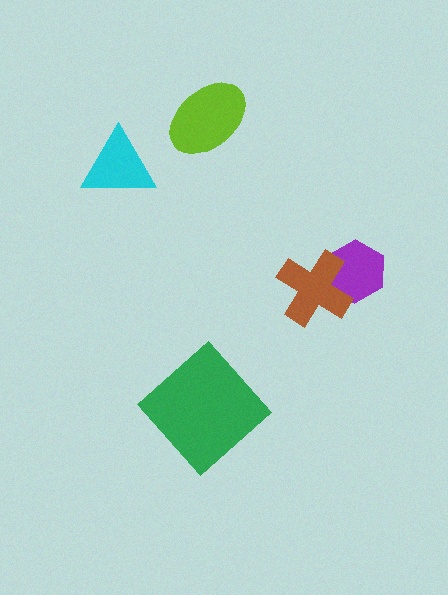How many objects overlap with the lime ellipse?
0 objects overlap with the lime ellipse.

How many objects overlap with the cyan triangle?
0 objects overlap with the cyan triangle.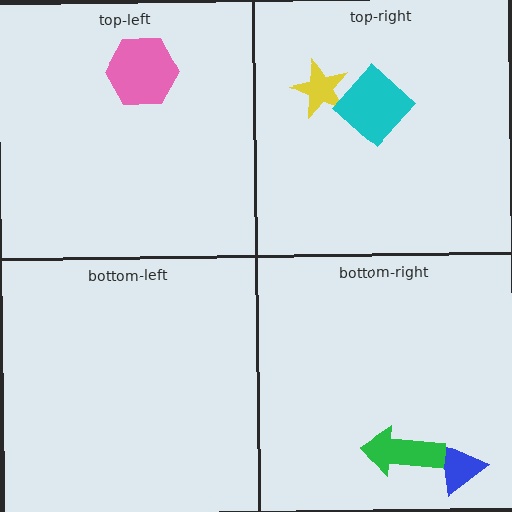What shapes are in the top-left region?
The pink hexagon.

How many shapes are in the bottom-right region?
2.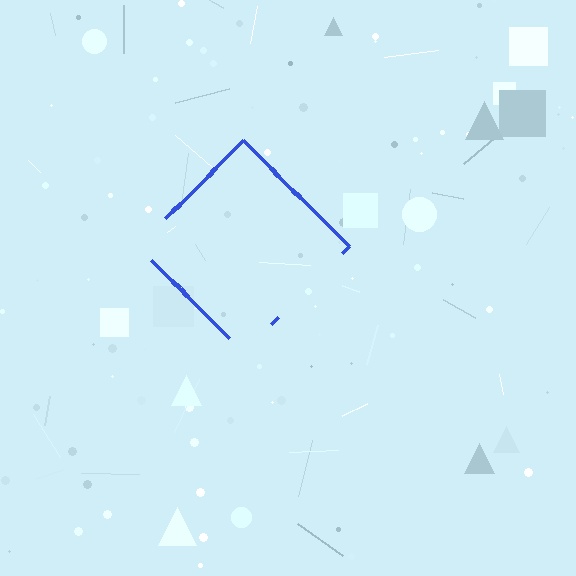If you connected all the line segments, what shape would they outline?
They would outline a diamond.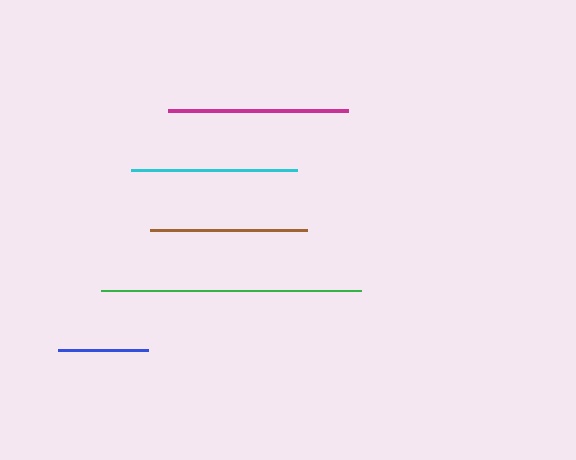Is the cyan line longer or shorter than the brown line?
The cyan line is longer than the brown line.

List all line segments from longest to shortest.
From longest to shortest: green, magenta, cyan, brown, blue.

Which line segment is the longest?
The green line is the longest at approximately 259 pixels.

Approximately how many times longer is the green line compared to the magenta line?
The green line is approximately 1.4 times the length of the magenta line.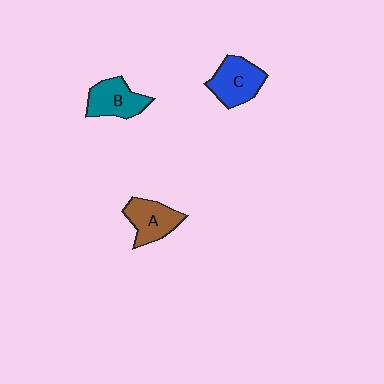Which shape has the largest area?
Shape C (blue).